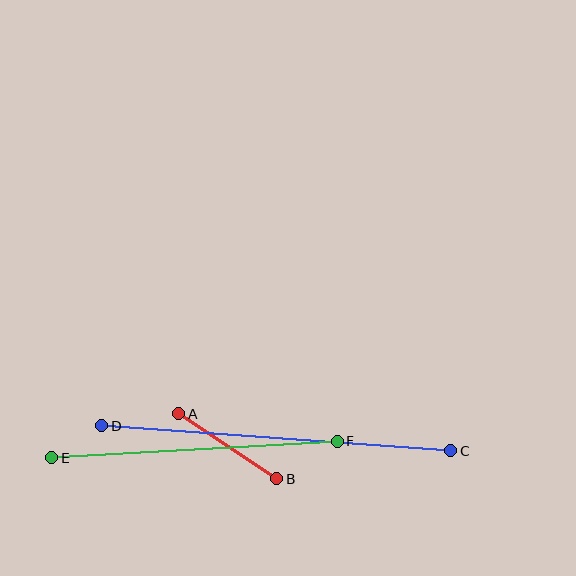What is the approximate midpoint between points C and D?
The midpoint is at approximately (276, 438) pixels.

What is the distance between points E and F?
The distance is approximately 286 pixels.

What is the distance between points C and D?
The distance is approximately 350 pixels.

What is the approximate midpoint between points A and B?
The midpoint is at approximately (228, 446) pixels.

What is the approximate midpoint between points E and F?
The midpoint is at approximately (195, 449) pixels.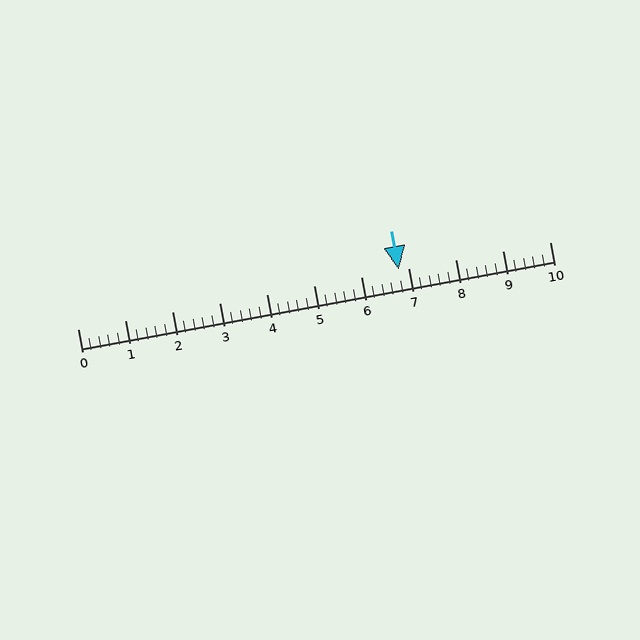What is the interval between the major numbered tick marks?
The major tick marks are spaced 1 units apart.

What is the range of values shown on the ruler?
The ruler shows values from 0 to 10.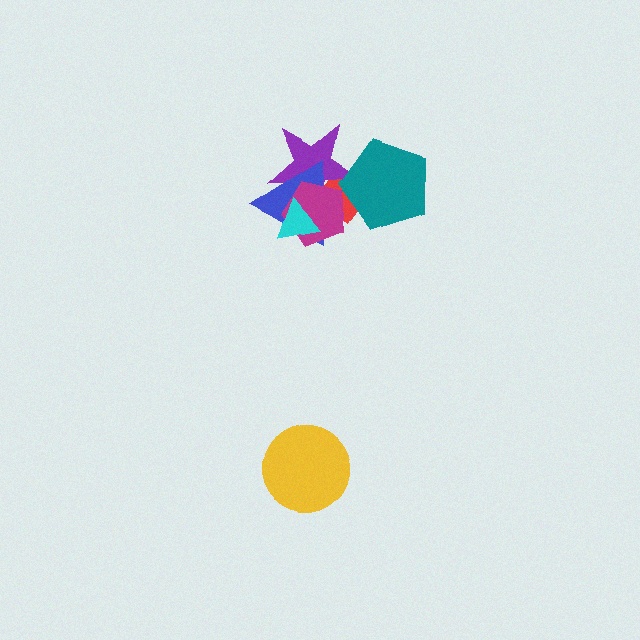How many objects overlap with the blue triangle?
4 objects overlap with the blue triangle.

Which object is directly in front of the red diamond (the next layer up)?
The purple star is directly in front of the red diamond.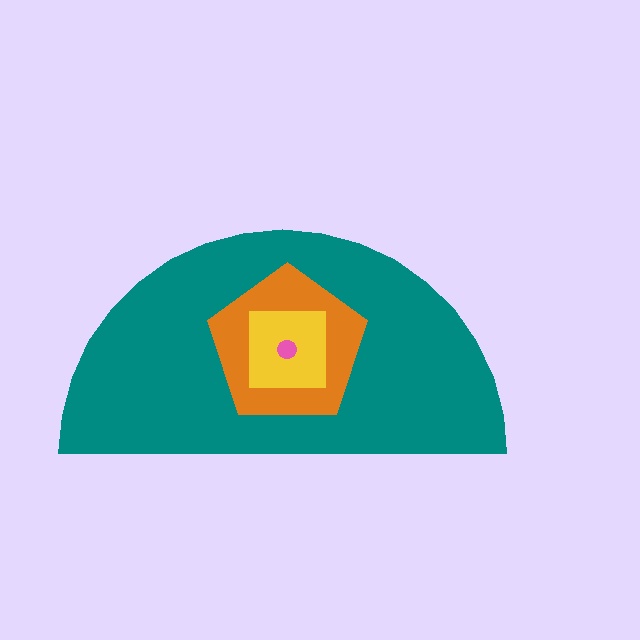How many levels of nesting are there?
4.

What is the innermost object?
The pink circle.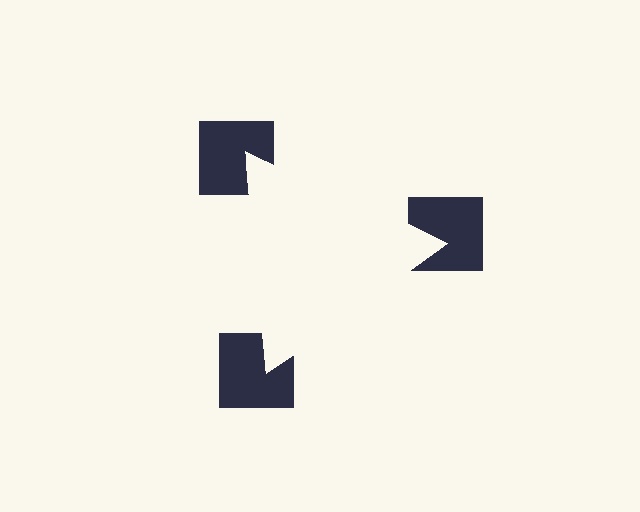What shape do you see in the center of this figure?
An illusory triangle — its edges are inferred from the aligned wedge cuts in the notched squares, not physically drawn.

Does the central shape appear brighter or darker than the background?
It typically appears slightly brighter than the background, even though no actual brightness change is drawn.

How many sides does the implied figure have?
3 sides.